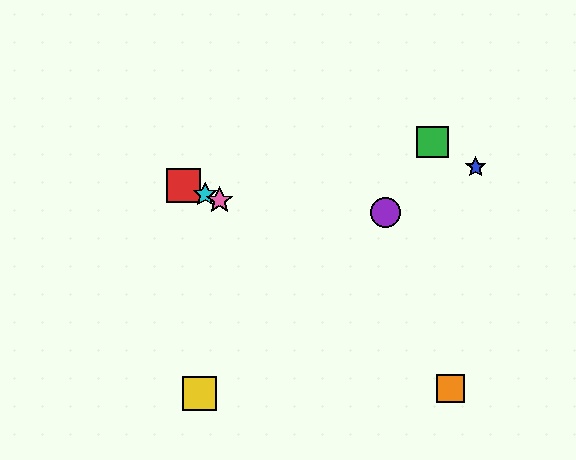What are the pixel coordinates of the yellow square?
The yellow square is at (199, 394).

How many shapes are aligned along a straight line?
3 shapes (the red square, the cyan star, the pink star) are aligned along a straight line.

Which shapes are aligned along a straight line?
The red square, the cyan star, the pink star are aligned along a straight line.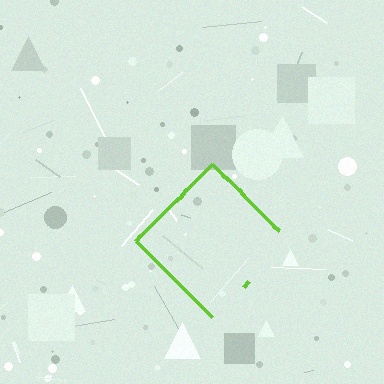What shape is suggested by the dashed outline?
The dashed outline suggests a diamond.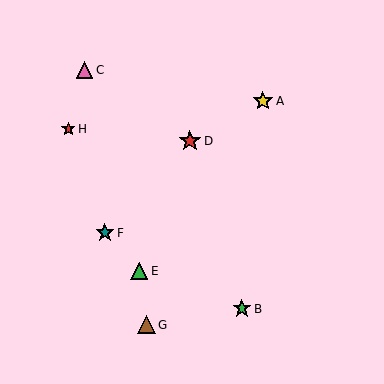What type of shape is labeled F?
Shape F is a teal star.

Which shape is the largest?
The red star (labeled D) is the largest.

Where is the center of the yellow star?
The center of the yellow star is at (263, 101).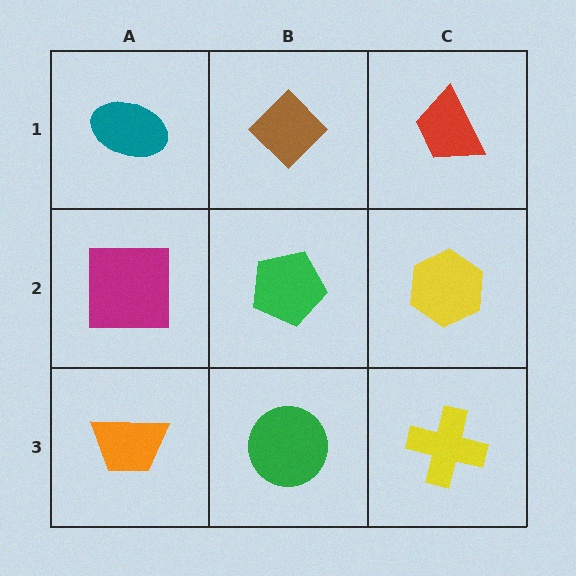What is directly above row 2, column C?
A red trapezoid.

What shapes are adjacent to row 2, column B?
A brown diamond (row 1, column B), a green circle (row 3, column B), a magenta square (row 2, column A), a yellow hexagon (row 2, column C).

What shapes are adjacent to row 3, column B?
A green pentagon (row 2, column B), an orange trapezoid (row 3, column A), a yellow cross (row 3, column C).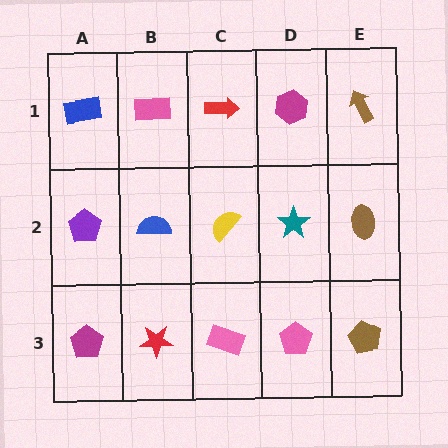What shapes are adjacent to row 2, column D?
A magenta hexagon (row 1, column D), a pink pentagon (row 3, column D), a yellow semicircle (row 2, column C), a brown ellipse (row 2, column E).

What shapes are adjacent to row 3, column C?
A yellow semicircle (row 2, column C), a red star (row 3, column B), a pink pentagon (row 3, column D).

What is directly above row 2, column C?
A red arrow.